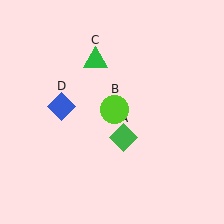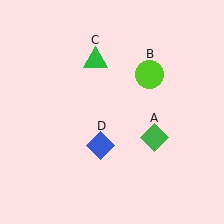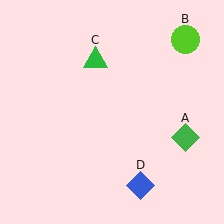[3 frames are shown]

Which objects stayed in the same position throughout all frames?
Green triangle (object C) remained stationary.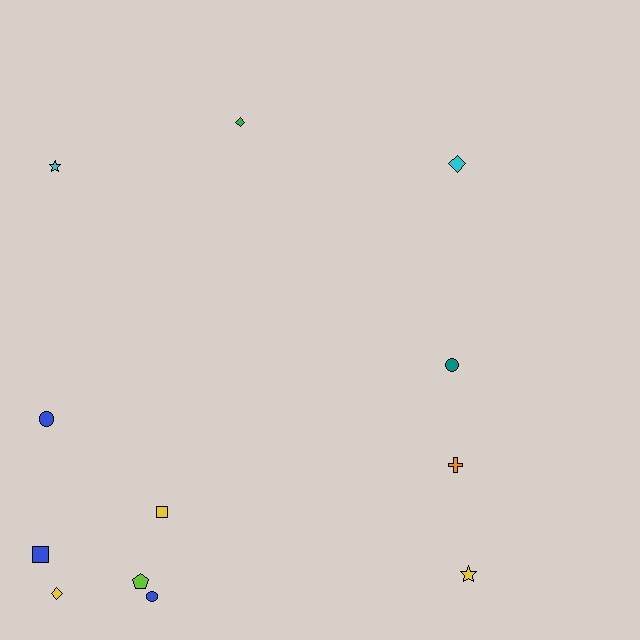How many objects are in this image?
There are 12 objects.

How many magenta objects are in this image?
There are no magenta objects.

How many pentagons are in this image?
There is 1 pentagon.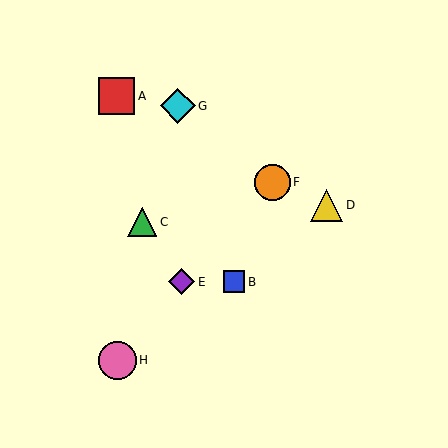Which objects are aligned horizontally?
Objects B, E are aligned horizontally.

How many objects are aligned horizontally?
2 objects (B, E) are aligned horizontally.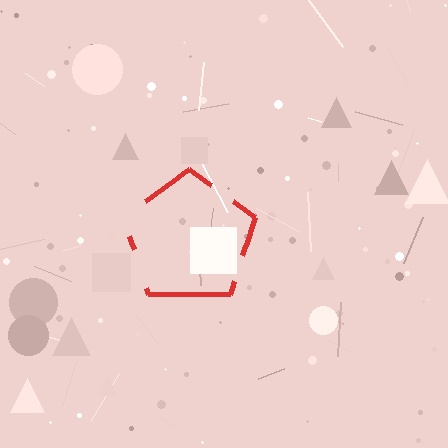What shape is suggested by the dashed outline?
The dashed outline suggests a pentagon.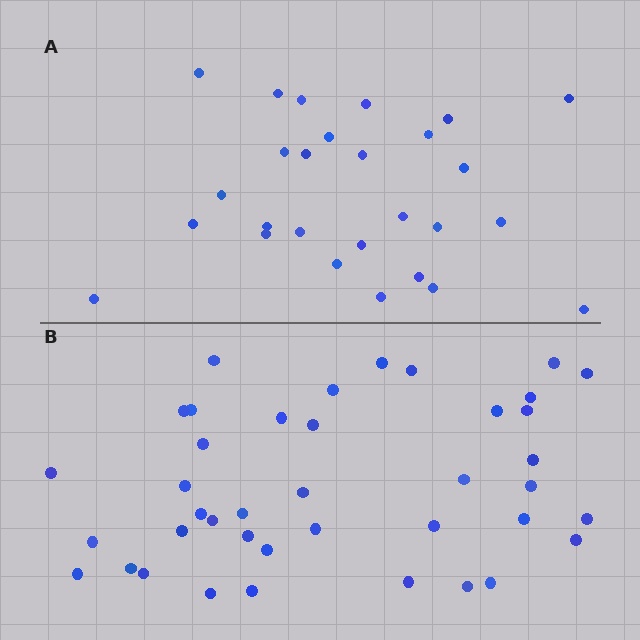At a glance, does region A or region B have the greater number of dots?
Region B (the bottom region) has more dots.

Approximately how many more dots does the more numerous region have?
Region B has approximately 15 more dots than region A.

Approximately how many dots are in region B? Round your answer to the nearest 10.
About 40 dots.